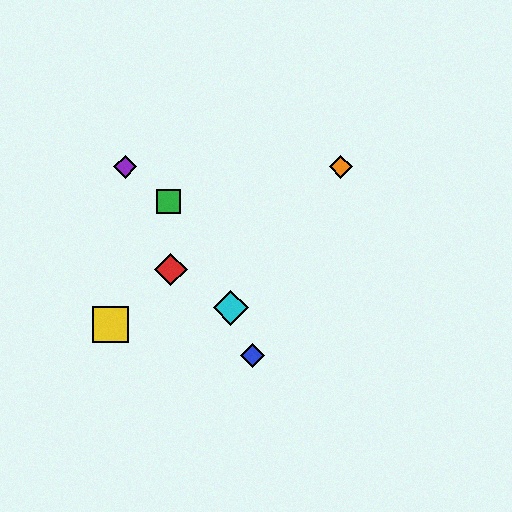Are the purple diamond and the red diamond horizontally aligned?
No, the purple diamond is at y≈167 and the red diamond is at y≈269.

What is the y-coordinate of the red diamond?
The red diamond is at y≈269.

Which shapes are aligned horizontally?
The purple diamond, the orange diamond are aligned horizontally.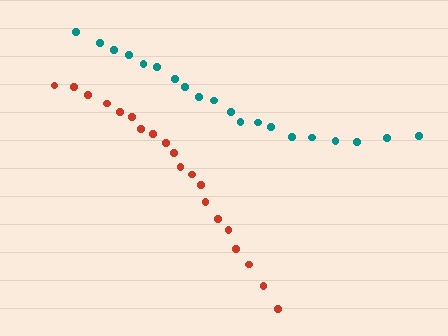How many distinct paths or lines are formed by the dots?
There are 2 distinct paths.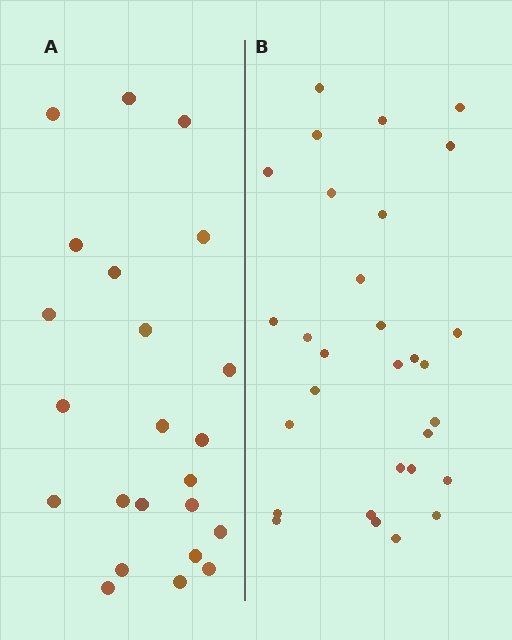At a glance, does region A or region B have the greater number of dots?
Region B (the right region) has more dots.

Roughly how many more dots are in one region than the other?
Region B has roughly 8 or so more dots than region A.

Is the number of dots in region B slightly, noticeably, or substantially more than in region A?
Region B has noticeably more, but not dramatically so. The ratio is roughly 1.3 to 1.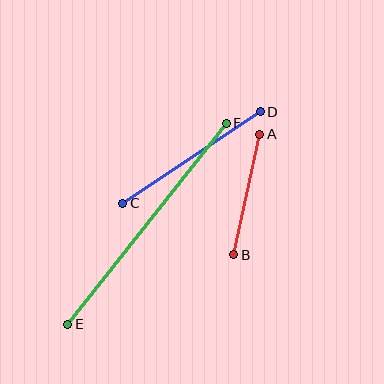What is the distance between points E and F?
The distance is approximately 256 pixels.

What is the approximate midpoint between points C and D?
The midpoint is at approximately (192, 158) pixels.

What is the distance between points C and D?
The distance is approximately 165 pixels.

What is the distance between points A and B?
The distance is approximately 124 pixels.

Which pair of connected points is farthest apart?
Points E and F are farthest apart.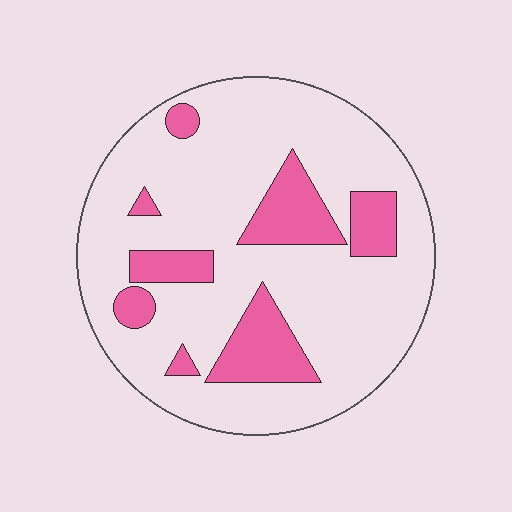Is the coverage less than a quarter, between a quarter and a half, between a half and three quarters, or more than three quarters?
Less than a quarter.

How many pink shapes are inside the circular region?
8.